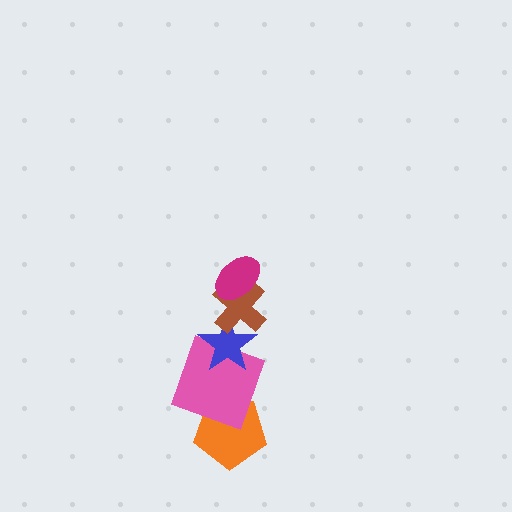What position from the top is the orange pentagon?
The orange pentagon is 5th from the top.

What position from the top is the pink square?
The pink square is 4th from the top.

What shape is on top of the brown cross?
The magenta ellipse is on top of the brown cross.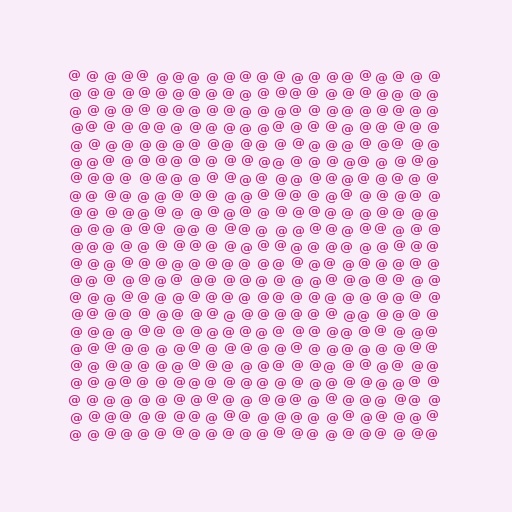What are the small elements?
The small elements are at signs.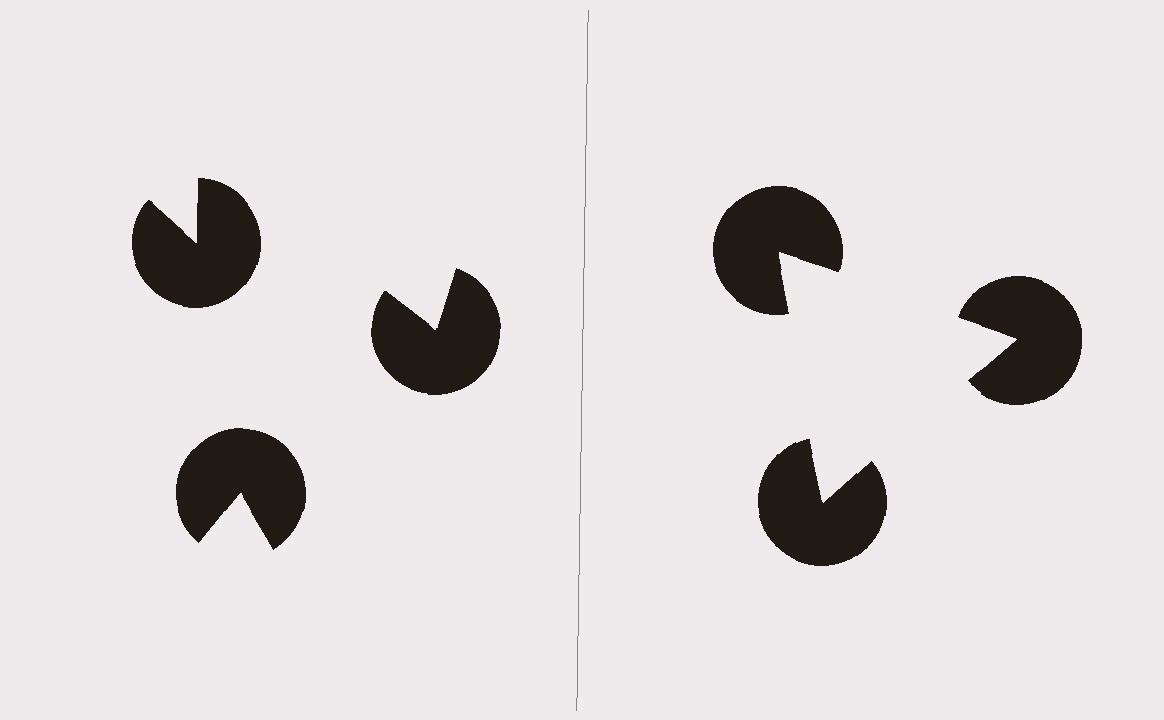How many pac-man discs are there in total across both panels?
6 — 3 on each side.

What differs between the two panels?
The pac-man discs are positioned identically on both sides; only the wedge orientations differ. On the right they align to a triangle; on the left they are misaligned.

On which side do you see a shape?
An illusory triangle appears on the right side. On the left side the wedge cuts are rotated, so no coherent shape forms.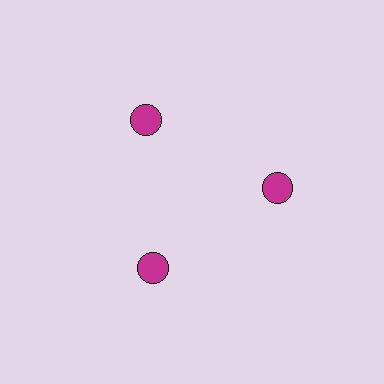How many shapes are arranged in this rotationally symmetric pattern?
There are 3 shapes, arranged in 3 groups of 1.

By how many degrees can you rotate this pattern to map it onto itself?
The pattern maps onto itself every 120 degrees of rotation.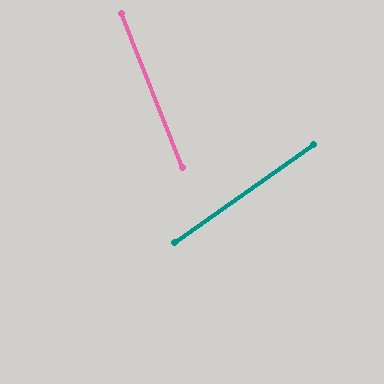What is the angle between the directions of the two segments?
Approximately 76 degrees.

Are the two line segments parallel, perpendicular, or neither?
Neither parallel nor perpendicular — they differ by about 76°.